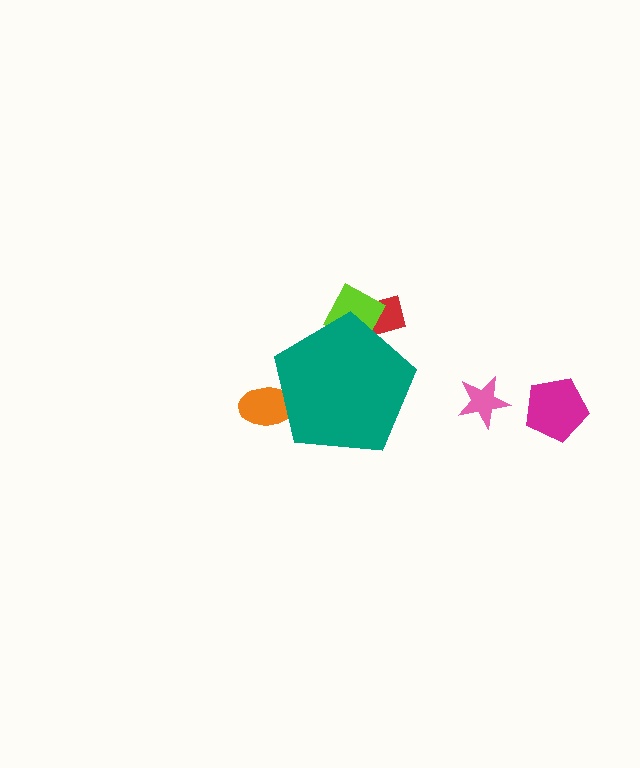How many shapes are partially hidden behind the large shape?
3 shapes are partially hidden.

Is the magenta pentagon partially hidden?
No, the magenta pentagon is fully visible.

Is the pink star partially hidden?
No, the pink star is fully visible.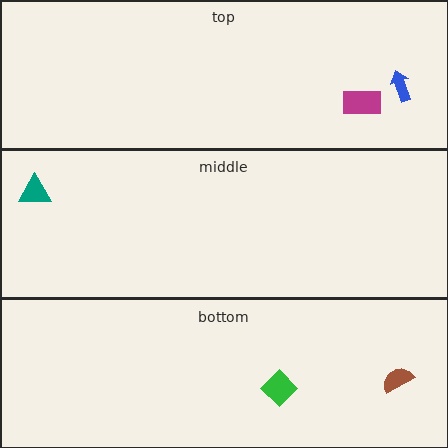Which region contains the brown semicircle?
The bottom region.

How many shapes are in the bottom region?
2.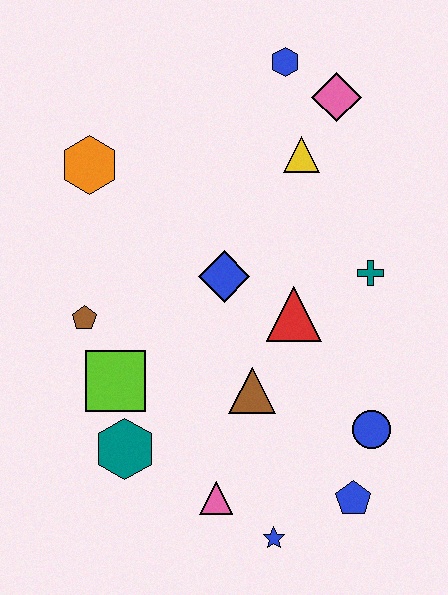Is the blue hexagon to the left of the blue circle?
Yes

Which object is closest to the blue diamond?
The red triangle is closest to the blue diamond.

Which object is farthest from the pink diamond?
The blue star is farthest from the pink diamond.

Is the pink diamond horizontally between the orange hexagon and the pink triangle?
No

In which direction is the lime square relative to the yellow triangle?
The lime square is below the yellow triangle.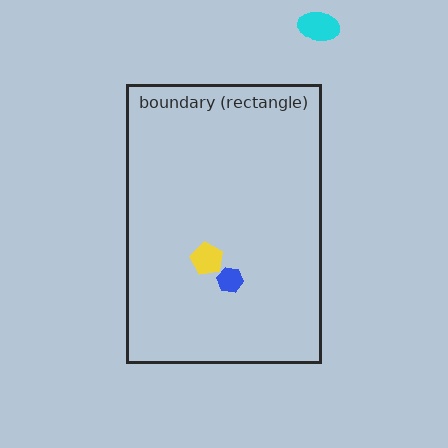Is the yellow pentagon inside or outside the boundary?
Inside.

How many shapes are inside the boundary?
2 inside, 1 outside.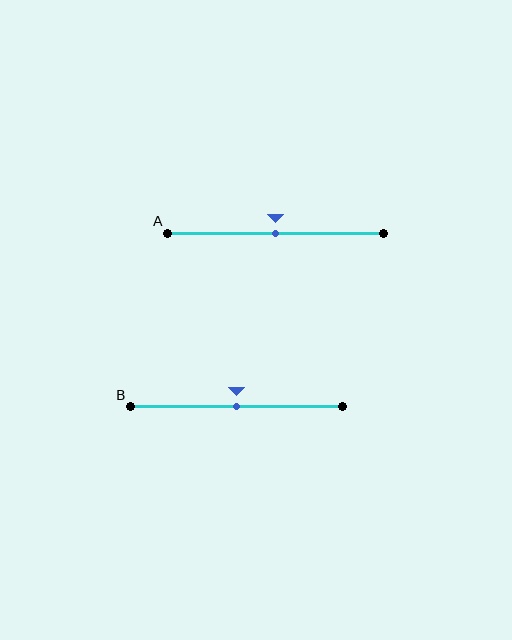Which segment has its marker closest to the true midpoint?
Segment A has its marker closest to the true midpoint.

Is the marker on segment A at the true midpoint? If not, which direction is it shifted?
Yes, the marker on segment A is at the true midpoint.